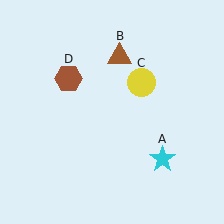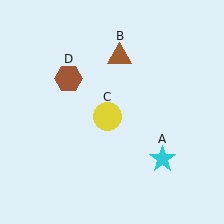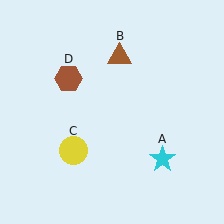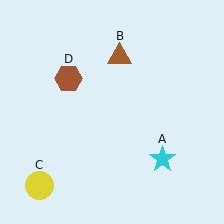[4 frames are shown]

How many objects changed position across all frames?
1 object changed position: yellow circle (object C).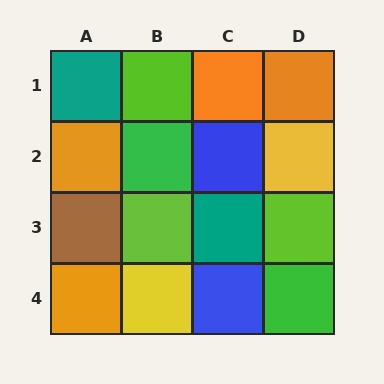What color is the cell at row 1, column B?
Lime.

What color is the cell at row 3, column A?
Brown.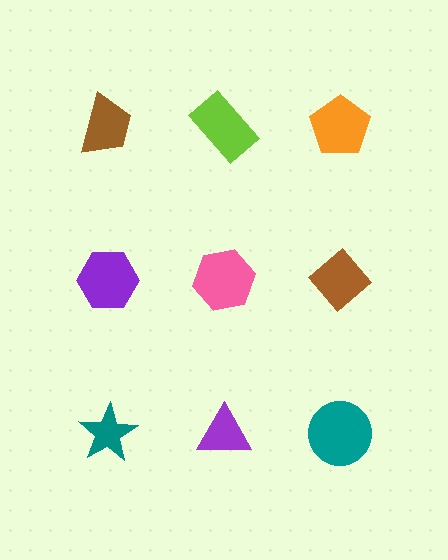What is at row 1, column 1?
A brown trapezoid.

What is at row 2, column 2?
A pink hexagon.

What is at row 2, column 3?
A brown diamond.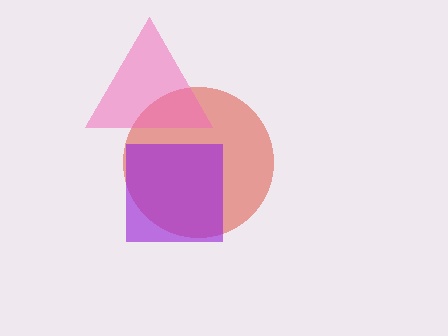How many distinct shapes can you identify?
There are 3 distinct shapes: a red circle, a pink triangle, a purple square.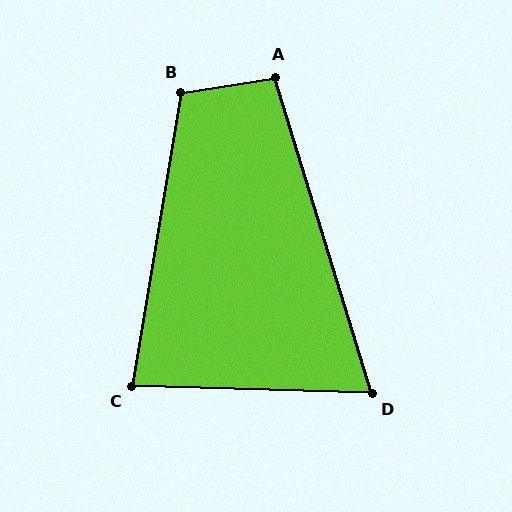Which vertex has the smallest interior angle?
D, at approximately 71 degrees.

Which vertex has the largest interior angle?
B, at approximately 109 degrees.